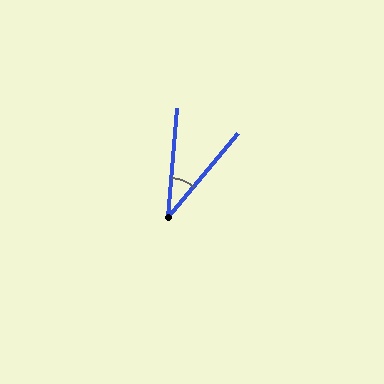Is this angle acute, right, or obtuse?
It is acute.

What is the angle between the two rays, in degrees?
Approximately 35 degrees.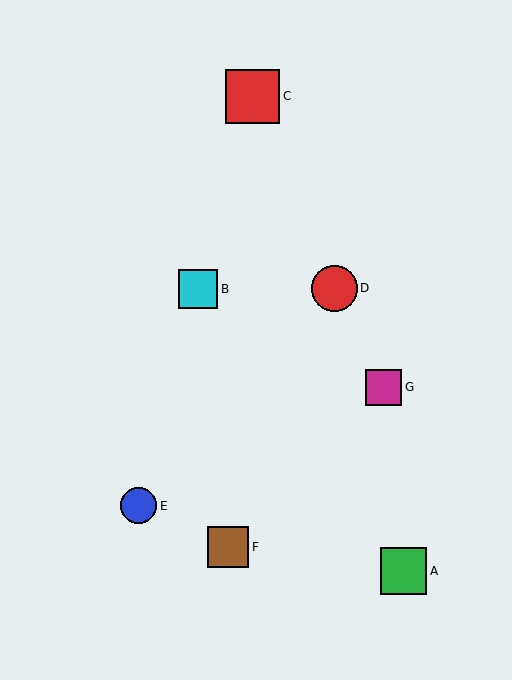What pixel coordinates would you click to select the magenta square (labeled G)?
Click at (384, 387) to select the magenta square G.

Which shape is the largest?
The red square (labeled C) is the largest.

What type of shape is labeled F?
Shape F is a brown square.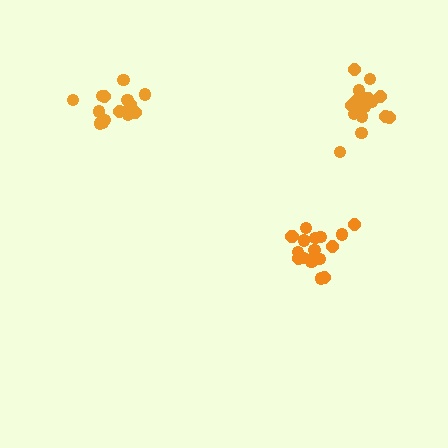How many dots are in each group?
Group 1: 18 dots, Group 2: 16 dots, Group 3: 18 dots (52 total).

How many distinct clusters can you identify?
There are 3 distinct clusters.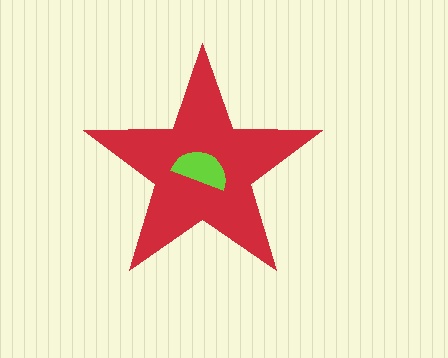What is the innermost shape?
The lime semicircle.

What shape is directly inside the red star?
The lime semicircle.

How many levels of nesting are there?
2.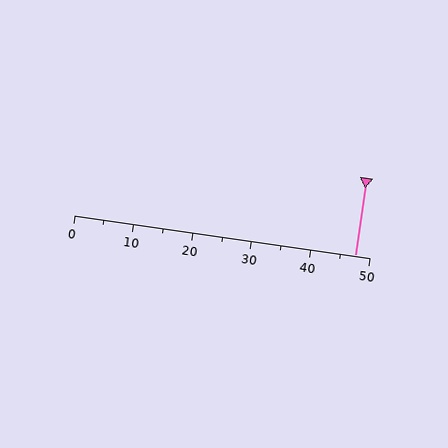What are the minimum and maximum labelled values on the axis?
The axis runs from 0 to 50.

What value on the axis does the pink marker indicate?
The marker indicates approximately 47.5.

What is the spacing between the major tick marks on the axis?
The major ticks are spaced 10 apart.